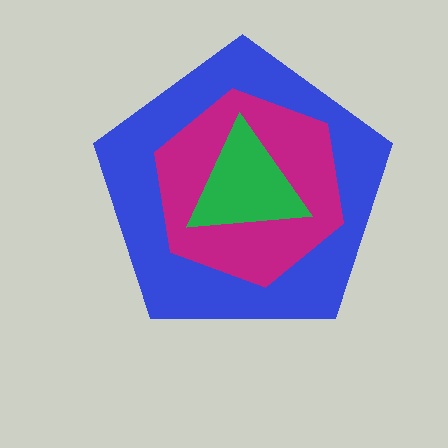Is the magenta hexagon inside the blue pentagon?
Yes.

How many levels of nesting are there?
3.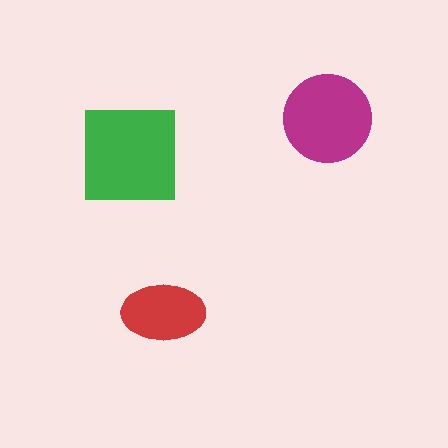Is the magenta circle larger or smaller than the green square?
Smaller.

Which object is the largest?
The green square.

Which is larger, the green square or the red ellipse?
The green square.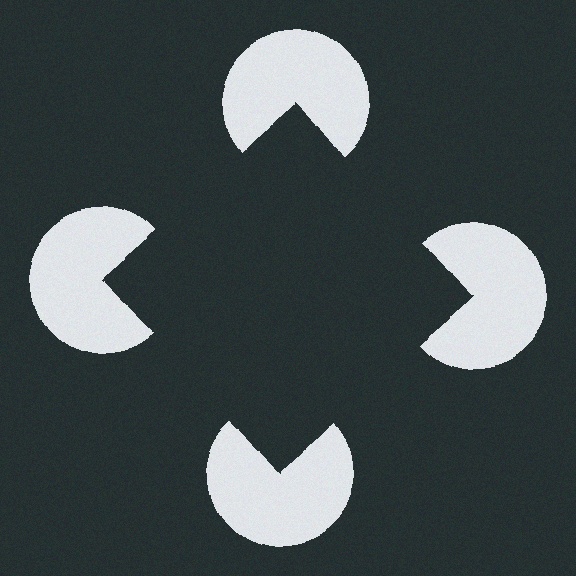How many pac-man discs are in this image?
There are 4 — one at each vertex of the illusory square.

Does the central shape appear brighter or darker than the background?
It typically appears slightly darker than the background, even though no actual brightness change is drawn.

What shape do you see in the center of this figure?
An illusory square — its edges are inferred from the aligned wedge cuts in the pac-man discs, not physically drawn.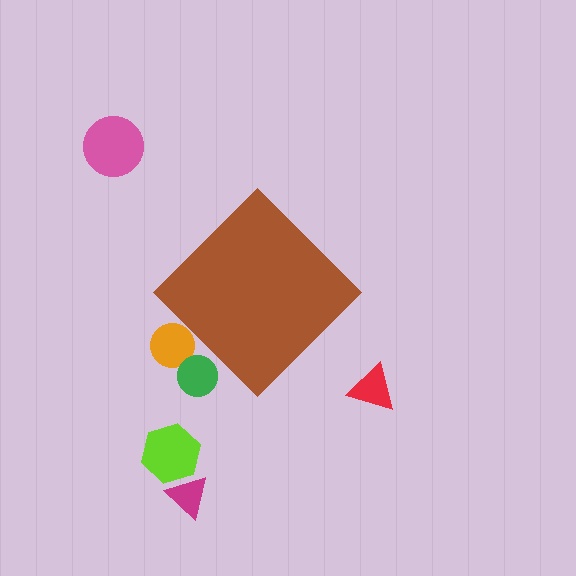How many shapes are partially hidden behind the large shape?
2 shapes are partially hidden.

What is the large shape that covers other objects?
A brown diamond.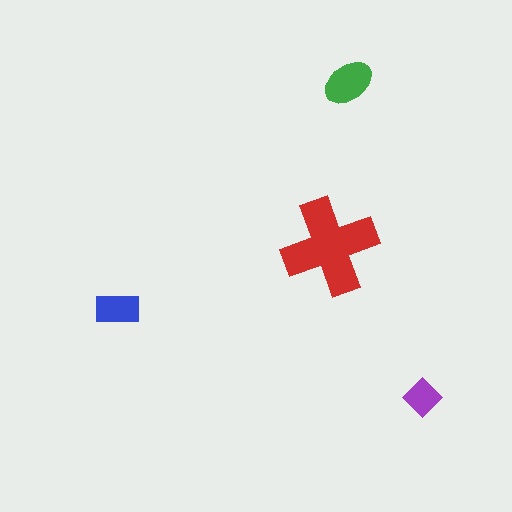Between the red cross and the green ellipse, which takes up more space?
The red cross.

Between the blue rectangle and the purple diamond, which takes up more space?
The blue rectangle.